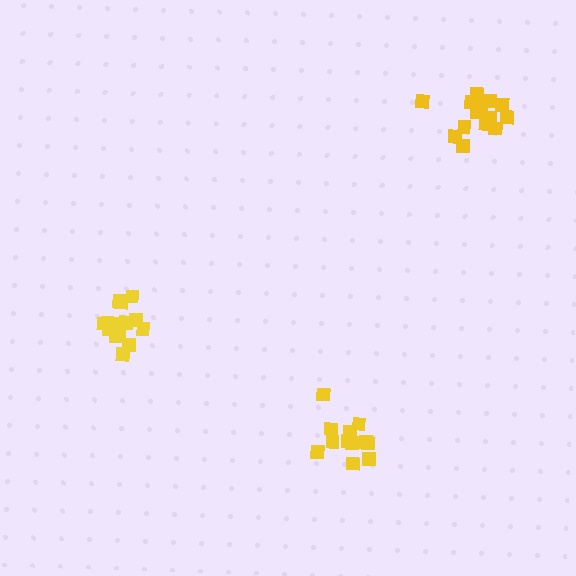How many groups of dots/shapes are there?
There are 3 groups.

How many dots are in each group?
Group 1: 15 dots, Group 2: 12 dots, Group 3: 16 dots (43 total).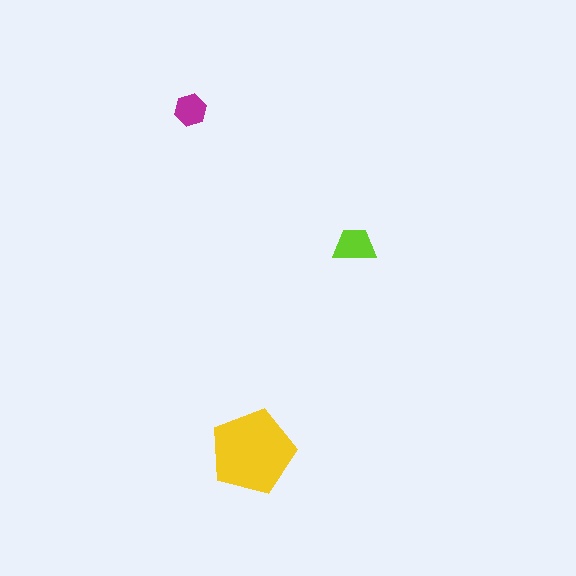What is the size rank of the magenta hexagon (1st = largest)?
3rd.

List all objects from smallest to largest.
The magenta hexagon, the lime trapezoid, the yellow pentagon.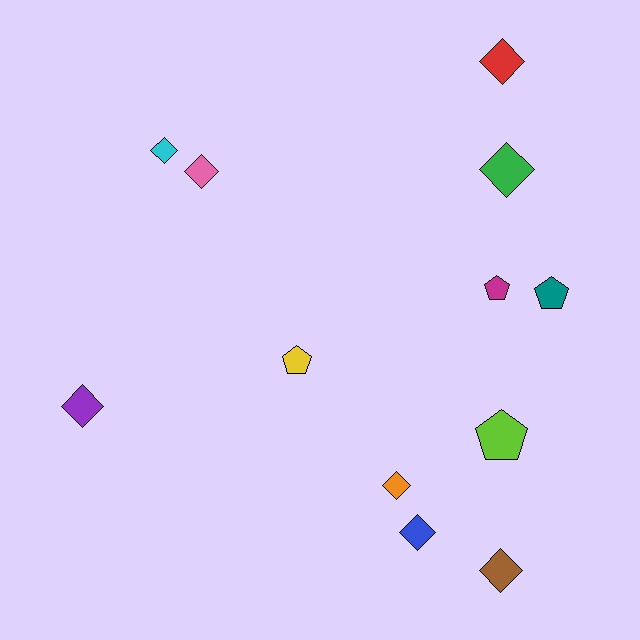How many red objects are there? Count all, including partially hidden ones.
There is 1 red object.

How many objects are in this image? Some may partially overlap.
There are 12 objects.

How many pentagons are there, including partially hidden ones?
There are 4 pentagons.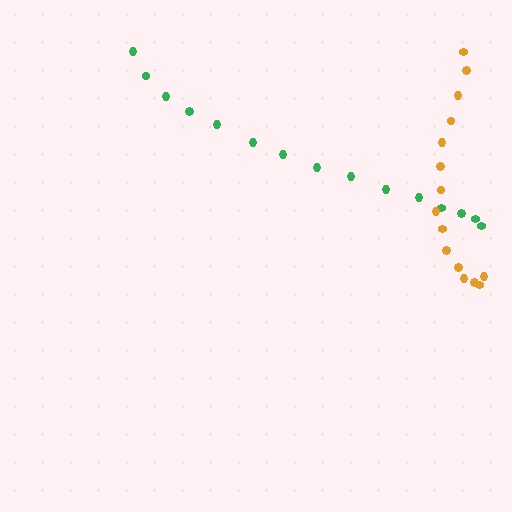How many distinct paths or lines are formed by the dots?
There are 2 distinct paths.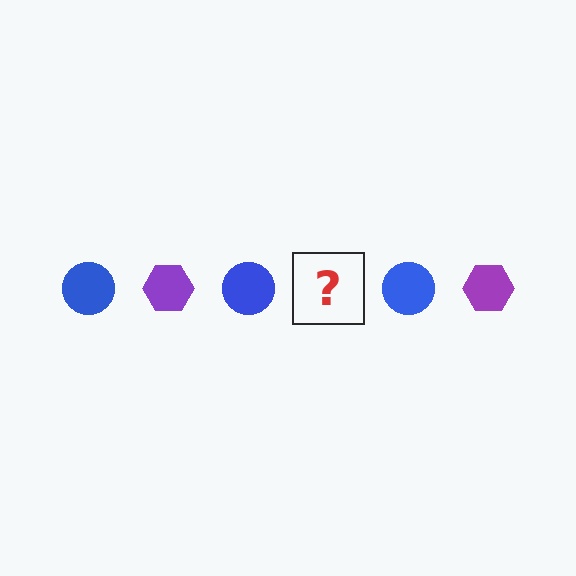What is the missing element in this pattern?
The missing element is a purple hexagon.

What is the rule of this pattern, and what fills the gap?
The rule is that the pattern alternates between blue circle and purple hexagon. The gap should be filled with a purple hexagon.